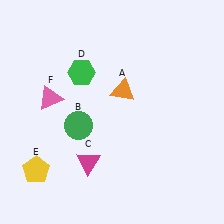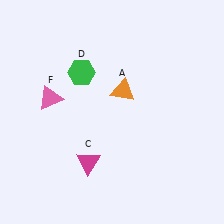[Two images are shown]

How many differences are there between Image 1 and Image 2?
There are 2 differences between the two images.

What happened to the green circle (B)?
The green circle (B) was removed in Image 2. It was in the bottom-left area of Image 1.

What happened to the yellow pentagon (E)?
The yellow pentagon (E) was removed in Image 2. It was in the bottom-left area of Image 1.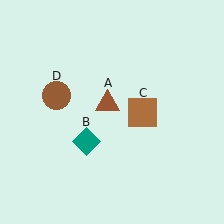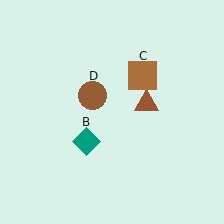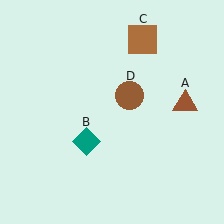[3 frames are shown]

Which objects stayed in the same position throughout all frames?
Teal diamond (object B) remained stationary.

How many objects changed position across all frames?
3 objects changed position: brown triangle (object A), brown square (object C), brown circle (object D).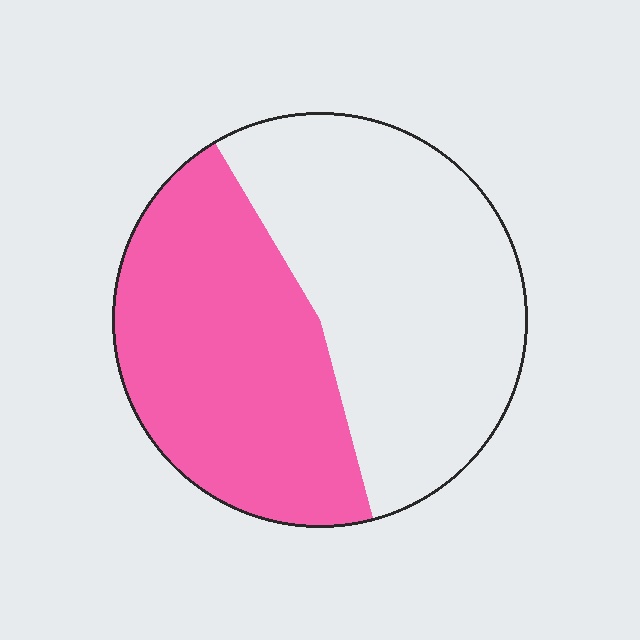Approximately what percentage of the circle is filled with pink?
Approximately 45%.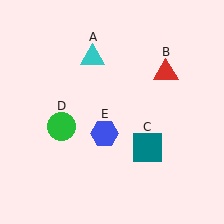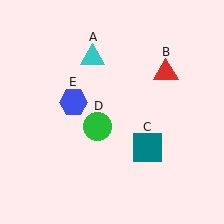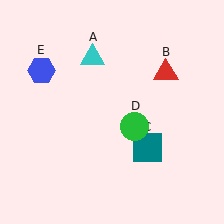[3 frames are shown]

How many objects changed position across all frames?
2 objects changed position: green circle (object D), blue hexagon (object E).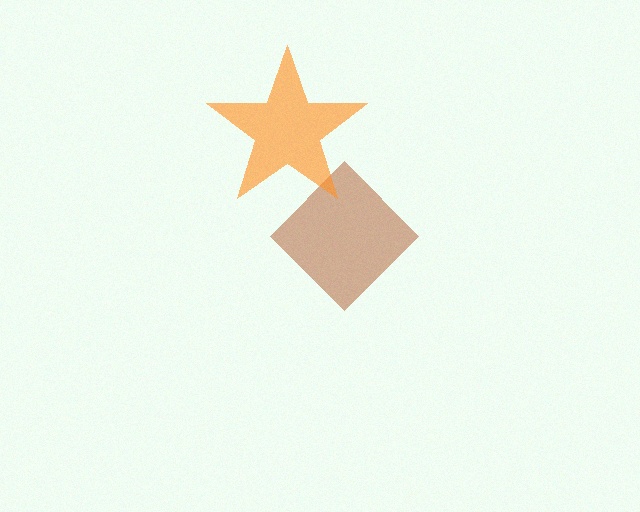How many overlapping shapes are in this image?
There are 2 overlapping shapes in the image.